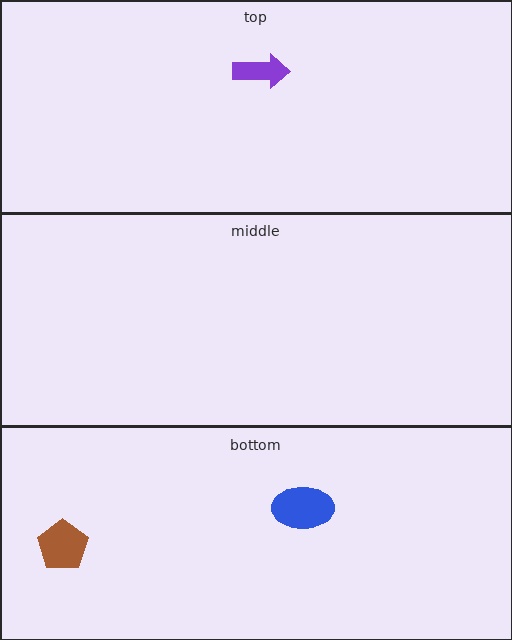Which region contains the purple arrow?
The top region.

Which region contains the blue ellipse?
The bottom region.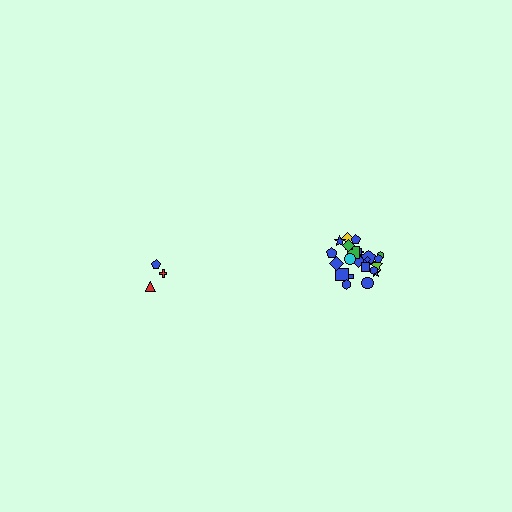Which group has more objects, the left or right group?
The right group.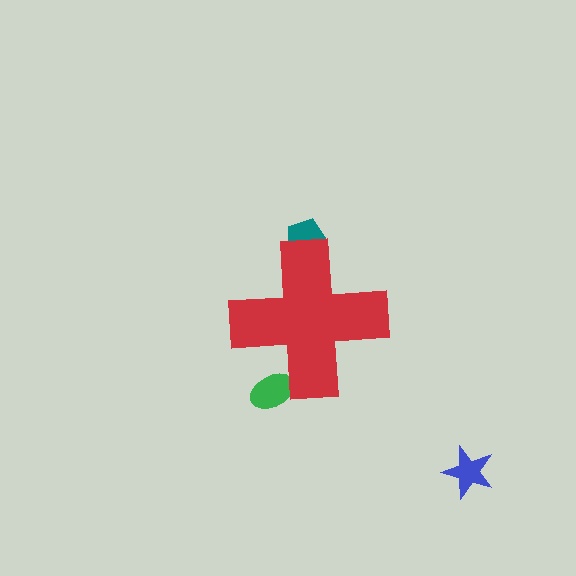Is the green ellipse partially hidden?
Yes, the green ellipse is partially hidden behind the red cross.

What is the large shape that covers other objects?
A red cross.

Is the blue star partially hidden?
No, the blue star is fully visible.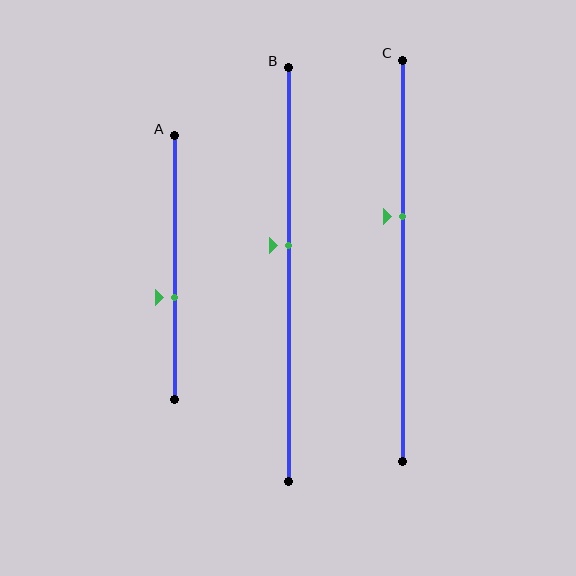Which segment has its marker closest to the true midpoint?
Segment B has its marker closest to the true midpoint.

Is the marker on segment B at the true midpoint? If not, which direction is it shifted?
No, the marker on segment B is shifted upward by about 7% of the segment length.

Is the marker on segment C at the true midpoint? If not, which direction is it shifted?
No, the marker on segment C is shifted upward by about 11% of the segment length.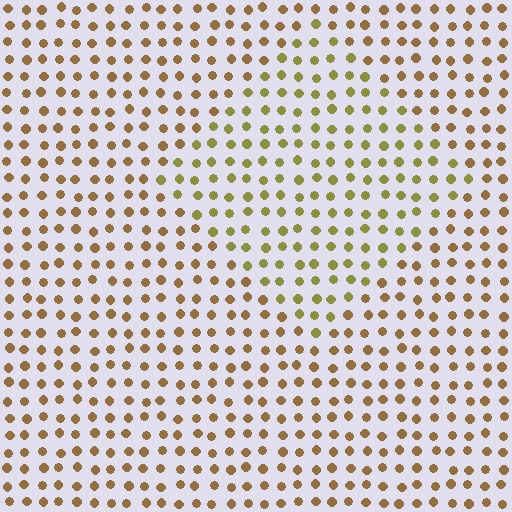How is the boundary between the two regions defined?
The boundary is defined purely by a slight shift in hue (about 31 degrees). Spacing, size, and orientation are identical on both sides.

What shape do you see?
I see a diamond.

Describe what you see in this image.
The image is filled with small brown elements in a uniform arrangement. A diamond-shaped region is visible where the elements are tinted to a slightly different hue, forming a subtle color boundary.